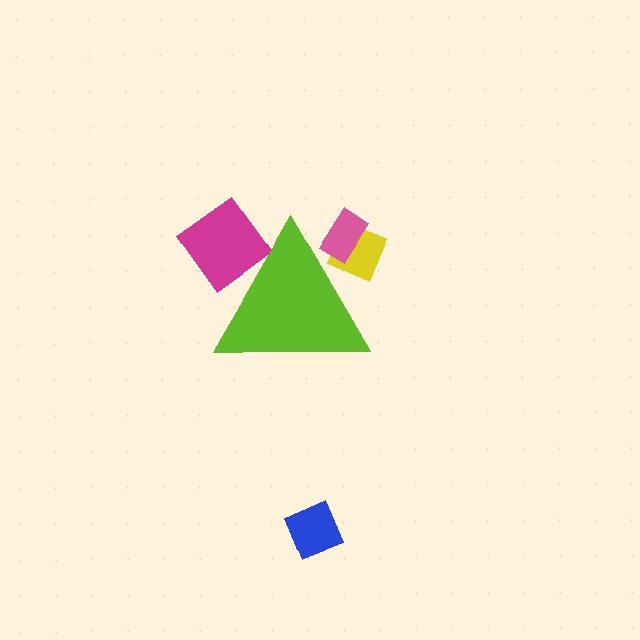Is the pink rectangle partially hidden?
Yes, the pink rectangle is partially hidden behind the lime triangle.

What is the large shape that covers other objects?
A lime triangle.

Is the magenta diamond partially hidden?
Yes, the magenta diamond is partially hidden behind the lime triangle.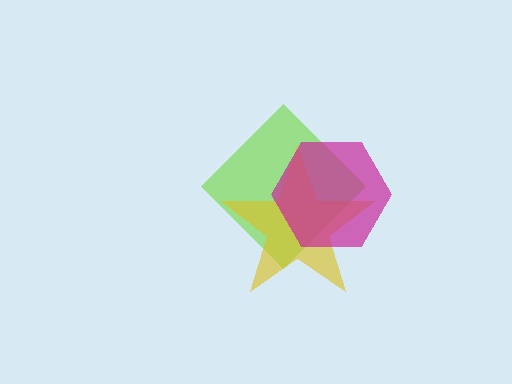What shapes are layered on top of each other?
The layered shapes are: a lime diamond, a yellow star, a magenta hexagon.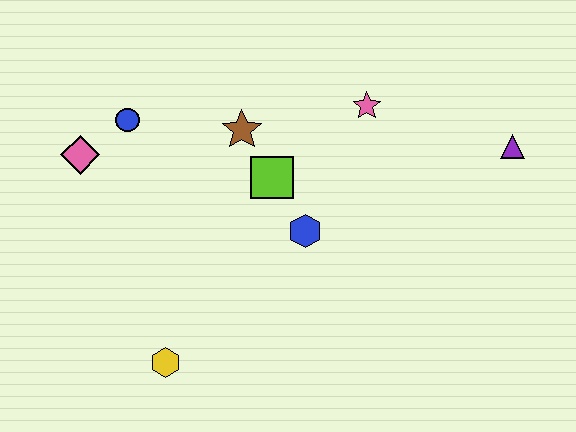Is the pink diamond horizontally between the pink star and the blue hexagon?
No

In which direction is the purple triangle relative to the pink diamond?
The purple triangle is to the right of the pink diamond.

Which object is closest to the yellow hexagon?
The blue hexagon is closest to the yellow hexagon.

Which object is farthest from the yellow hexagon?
The purple triangle is farthest from the yellow hexagon.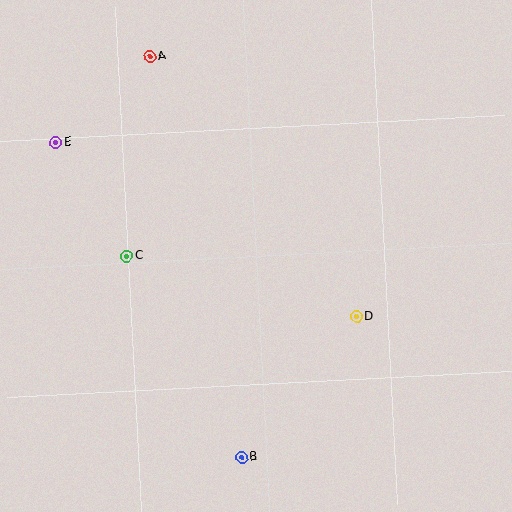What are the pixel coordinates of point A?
Point A is at (150, 57).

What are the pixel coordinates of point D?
Point D is at (356, 317).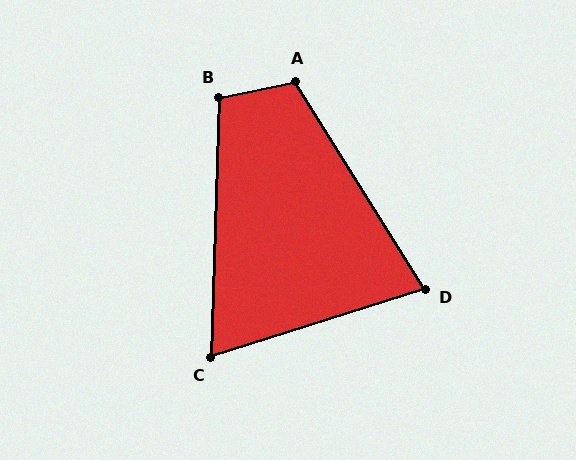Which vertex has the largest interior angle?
A, at approximately 109 degrees.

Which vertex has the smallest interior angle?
C, at approximately 71 degrees.